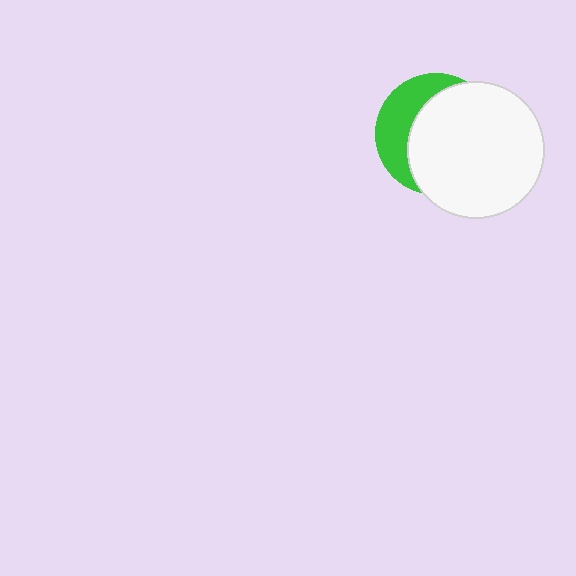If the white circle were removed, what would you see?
You would see the complete green circle.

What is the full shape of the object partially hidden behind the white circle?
The partially hidden object is a green circle.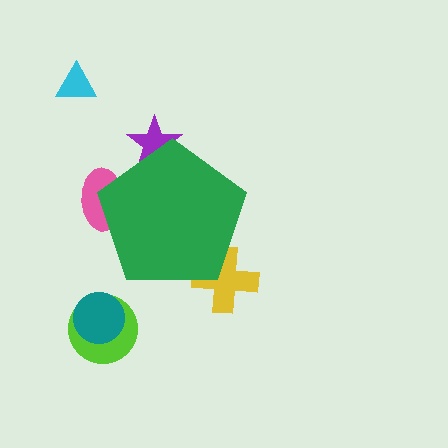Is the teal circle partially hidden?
No, the teal circle is fully visible.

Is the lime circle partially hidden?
No, the lime circle is fully visible.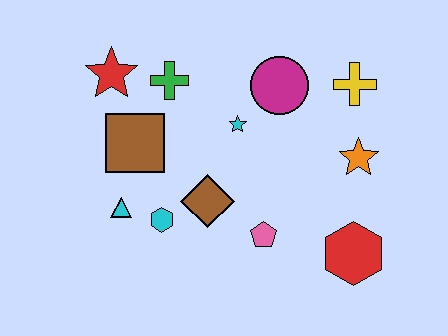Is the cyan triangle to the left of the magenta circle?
Yes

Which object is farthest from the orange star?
The red star is farthest from the orange star.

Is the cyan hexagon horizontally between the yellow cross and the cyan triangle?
Yes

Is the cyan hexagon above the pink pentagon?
Yes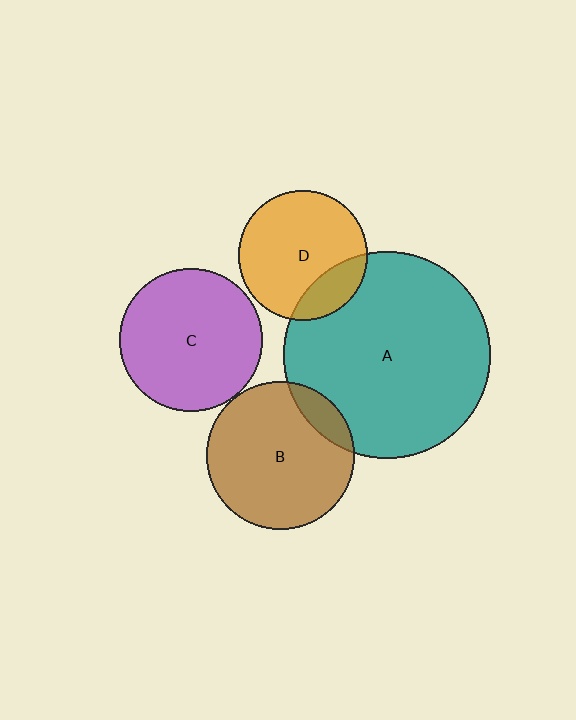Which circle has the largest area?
Circle A (teal).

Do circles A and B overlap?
Yes.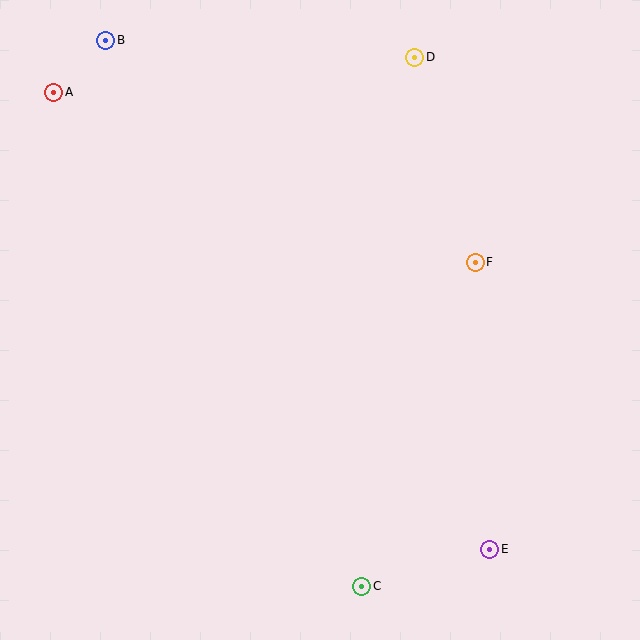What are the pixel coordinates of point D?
Point D is at (415, 57).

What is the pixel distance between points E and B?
The distance between E and B is 637 pixels.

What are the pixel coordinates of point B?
Point B is at (106, 40).